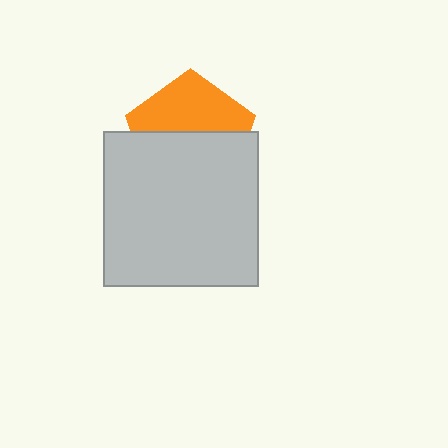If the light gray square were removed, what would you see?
You would see the complete orange pentagon.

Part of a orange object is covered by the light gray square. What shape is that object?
It is a pentagon.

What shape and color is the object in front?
The object in front is a light gray square.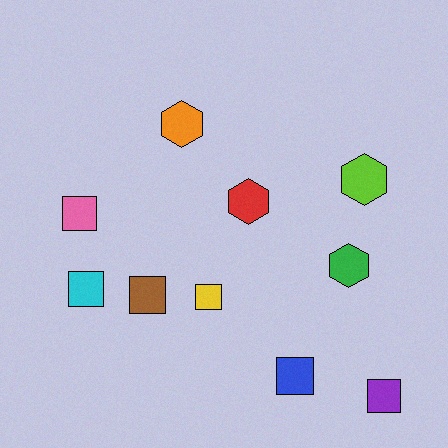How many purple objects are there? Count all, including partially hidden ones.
There is 1 purple object.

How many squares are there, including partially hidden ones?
There are 6 squares.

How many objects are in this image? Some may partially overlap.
There are 10 objects.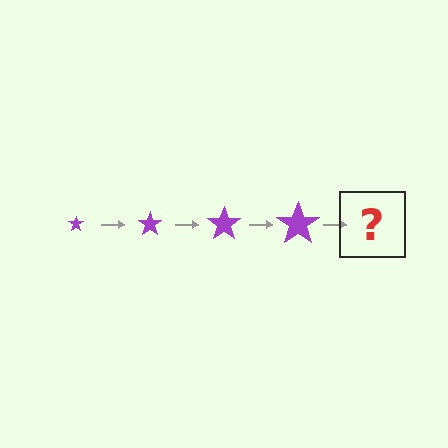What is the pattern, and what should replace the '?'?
The pattern is that the star gets progressively larger each step. The '?' should be a purple star, larger than the previous one.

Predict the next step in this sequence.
The next step is a purple star, larger than the previous one.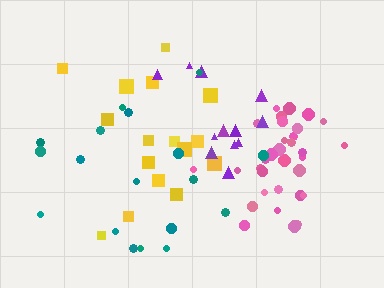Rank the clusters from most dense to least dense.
pink, purple, yellow, teal.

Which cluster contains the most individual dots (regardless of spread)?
Pink (32).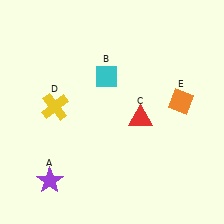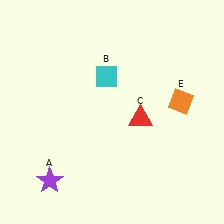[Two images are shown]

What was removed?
The yellow cross (D) was removed in Image 2.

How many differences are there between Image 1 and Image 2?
There is 1 difference between the two images.